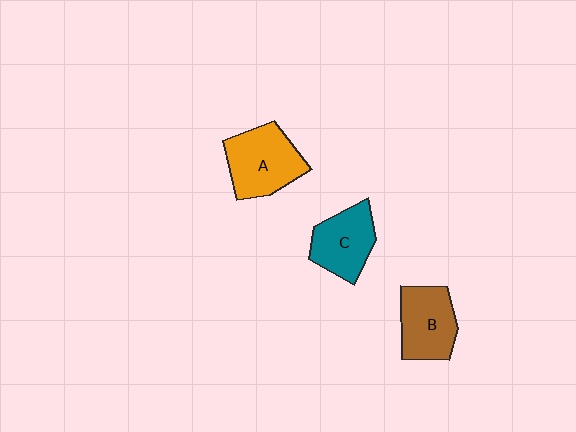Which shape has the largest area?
Shape A (orange).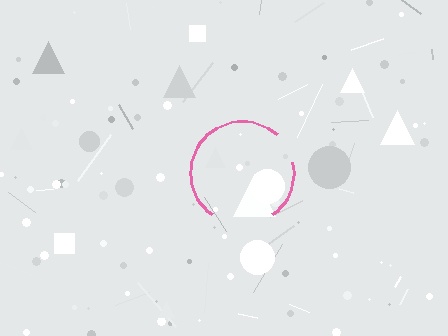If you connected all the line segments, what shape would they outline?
They would outline a circle.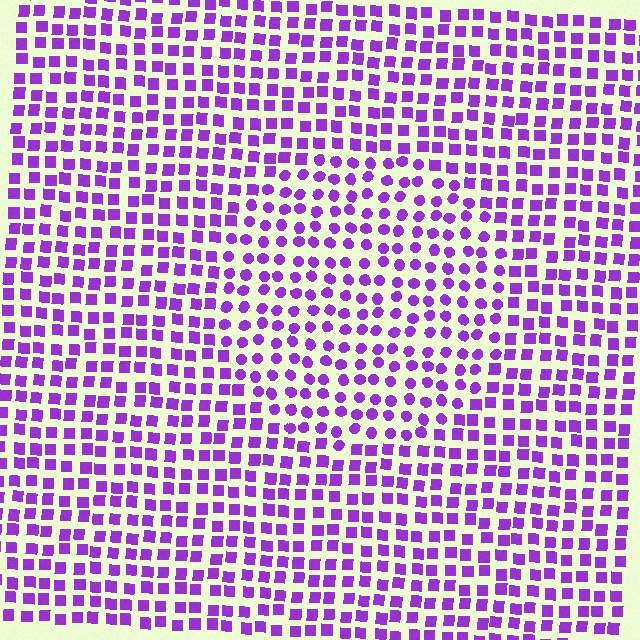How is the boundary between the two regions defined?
The boundary is defined by a change in element shape: circles inside vs. squares outside. All elements share the same color and spacing.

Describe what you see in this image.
The image is filled with small purple elements arranged in a uniform grid. A circle-shaped region contains circles, while the surrounding area contains squares. The boundary is defined purely by the change in element shape.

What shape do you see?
I see a circle.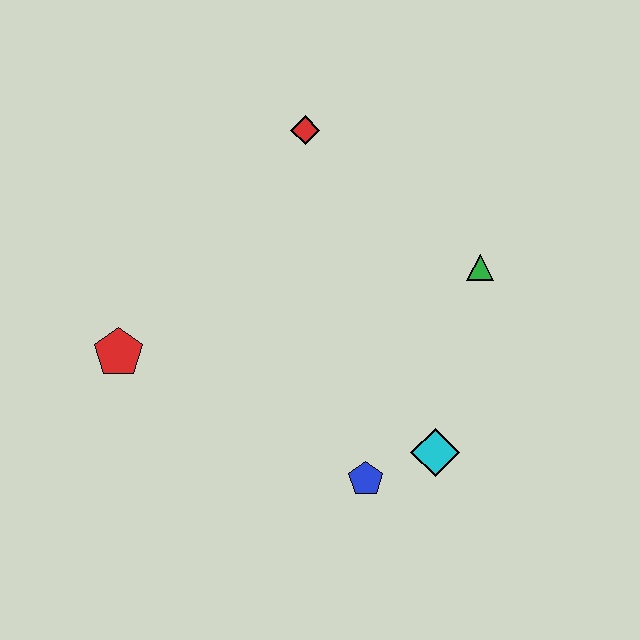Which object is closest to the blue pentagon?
The cyan diamond is closest to the blue pentagon.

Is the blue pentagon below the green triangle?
Yes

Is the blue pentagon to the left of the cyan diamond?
Yes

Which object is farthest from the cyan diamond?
The red diamond is farthest from the cyan diamond.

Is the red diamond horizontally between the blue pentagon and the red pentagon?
Yes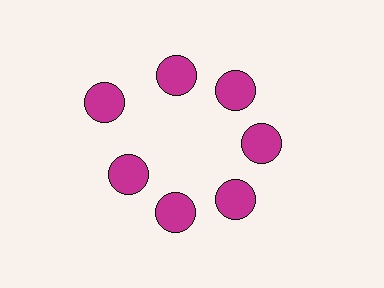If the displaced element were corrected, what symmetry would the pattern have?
It would have 7-fold rotational symmetry — the pattern would map onto itself every 51 degrees.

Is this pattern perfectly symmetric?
No. The 7 magenta circles are arranged in a ring, but one element near the 10 o'clock position is pushed outward from the center, breaking the 7-fold rotational symmetry.